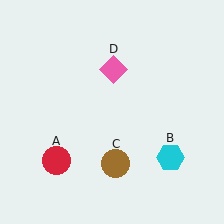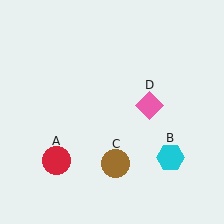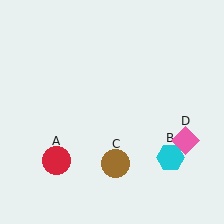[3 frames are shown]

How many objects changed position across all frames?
1 object changed position: pink diamond (object D).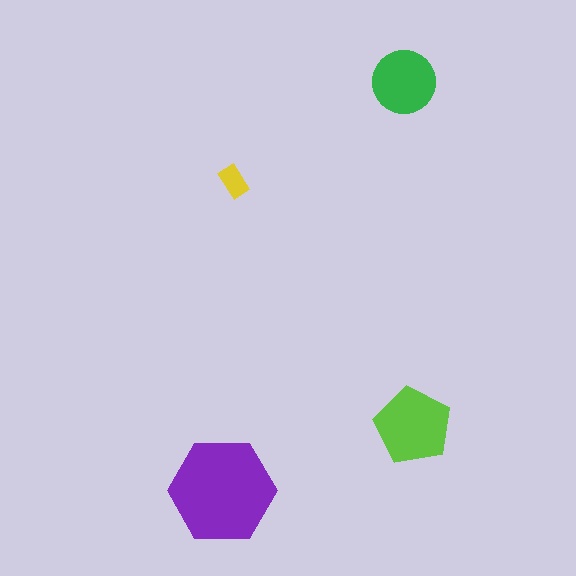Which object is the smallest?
The yellow rectangle.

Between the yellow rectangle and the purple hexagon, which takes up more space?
The purple hexagon.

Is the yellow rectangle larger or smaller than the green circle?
Smaller.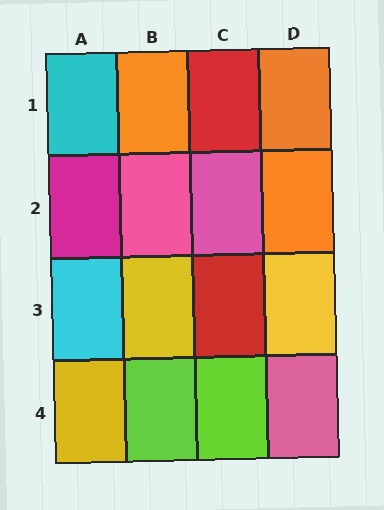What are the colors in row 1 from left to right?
Cyan, orange, red, orange.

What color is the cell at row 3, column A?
Cyan.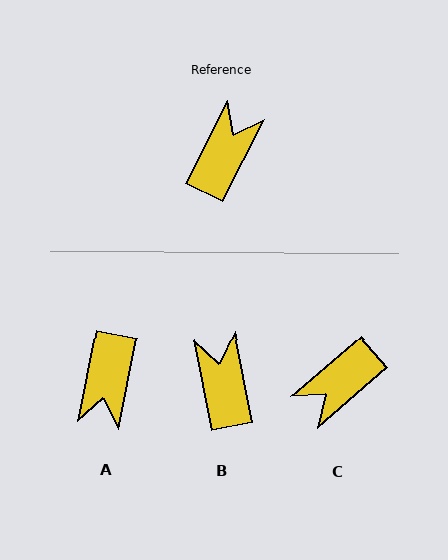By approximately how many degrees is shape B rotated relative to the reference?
Approximately 38 degrees counter-clockwise.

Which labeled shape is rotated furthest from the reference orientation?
A, about 164 degrees away.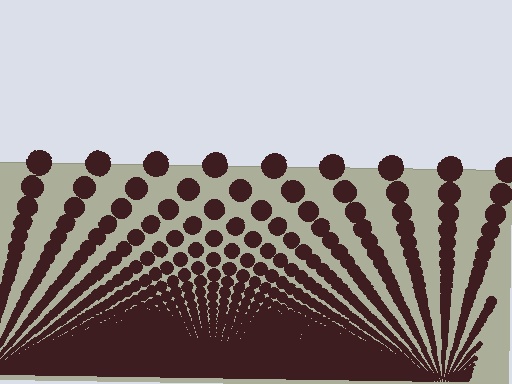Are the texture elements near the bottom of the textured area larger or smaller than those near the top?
Smaller. The gradient is inverted — elements near the bottom are smaller and denser.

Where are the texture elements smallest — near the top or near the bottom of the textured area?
Near the bottom.